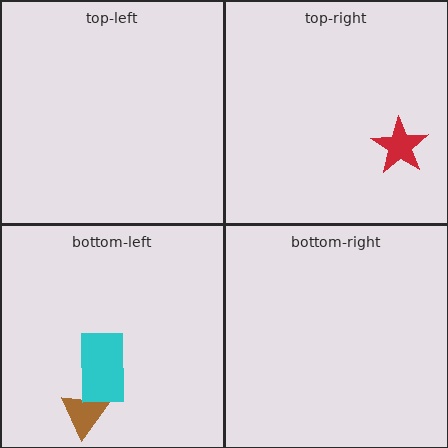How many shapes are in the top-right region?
1.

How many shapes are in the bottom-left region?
2.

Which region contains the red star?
The top-right region.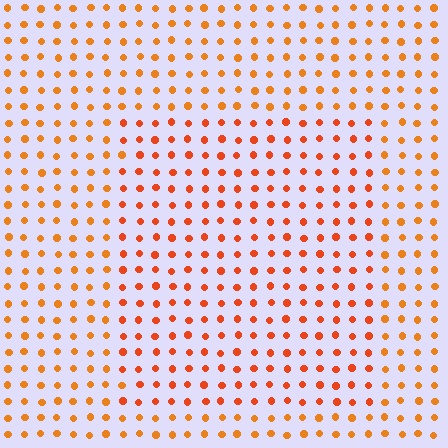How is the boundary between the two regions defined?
The boundary is defined purely by a slight shift in hue (about 18 degrees). Spacing, size, and orientation are identical on both sides.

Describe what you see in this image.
The image is filled with small orange elements in a uniform arrangement. A rectangle-shaped region is visible where the elements are tinted to a slightly different hue, forming a subtle color boundary.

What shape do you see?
I see a rectangle.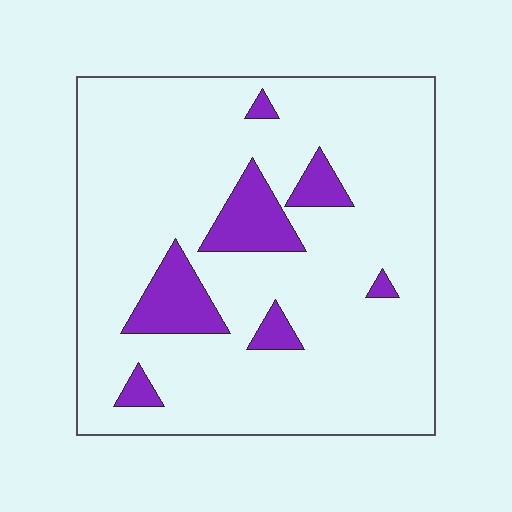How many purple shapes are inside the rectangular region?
7.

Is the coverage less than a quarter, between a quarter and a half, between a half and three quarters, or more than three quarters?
Less than a quarter.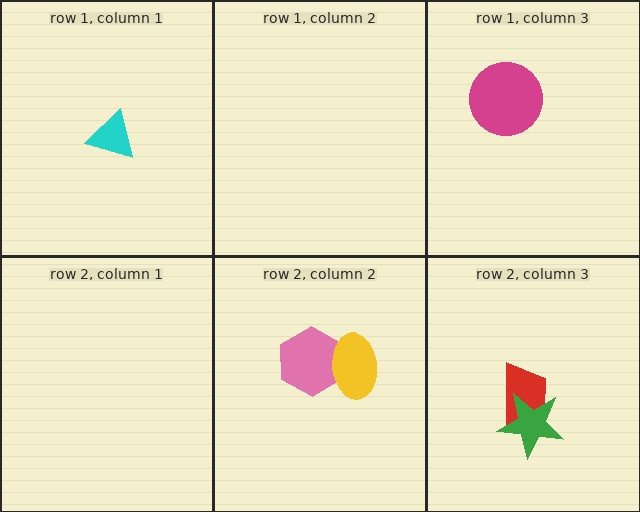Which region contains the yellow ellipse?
The row 2, column 2 region.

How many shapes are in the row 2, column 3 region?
2.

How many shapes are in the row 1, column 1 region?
1.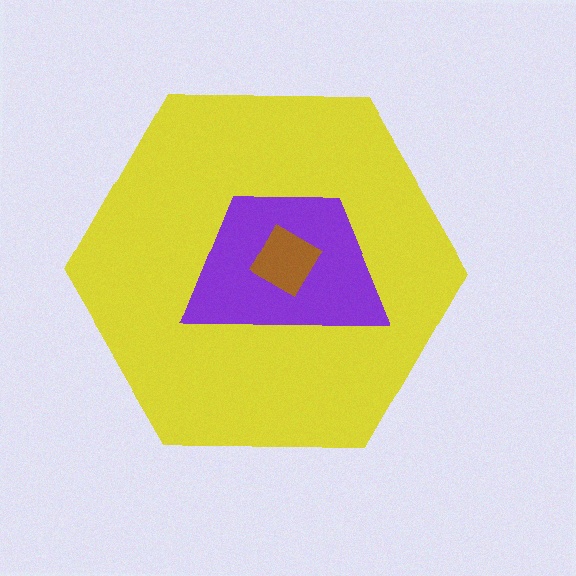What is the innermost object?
The brown diamond.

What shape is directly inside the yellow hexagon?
The purple trapezoid.